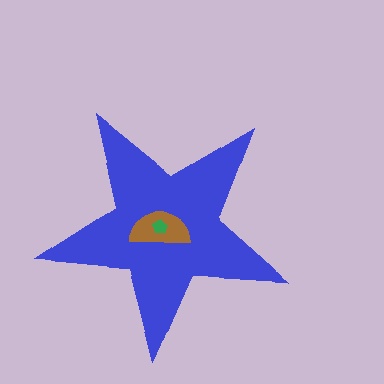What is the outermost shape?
The blue star.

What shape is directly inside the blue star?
The brown semicircle.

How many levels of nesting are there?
3.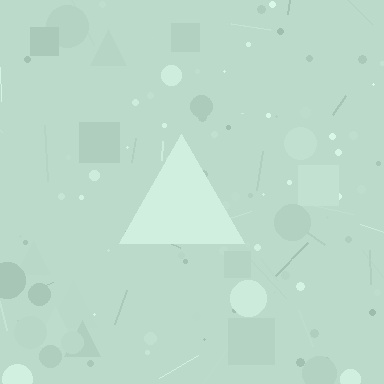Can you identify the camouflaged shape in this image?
The camouflaged shape is a triangle.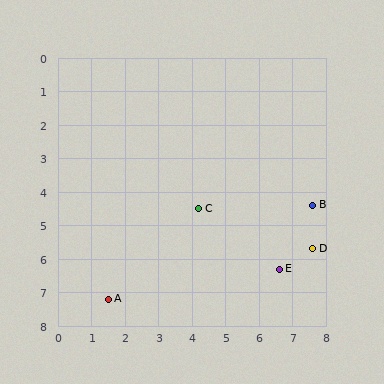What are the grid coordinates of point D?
Point D is at approximately (7.6, 5.7).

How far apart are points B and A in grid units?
Points B and A are about 6.7 grid units apart.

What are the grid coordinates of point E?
Point E is at approximately (6.6, 6.3).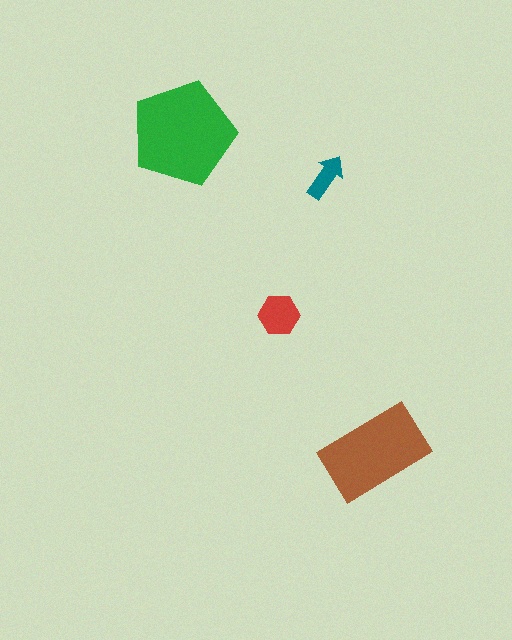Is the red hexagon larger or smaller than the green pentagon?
Smaller.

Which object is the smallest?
The teal arrow.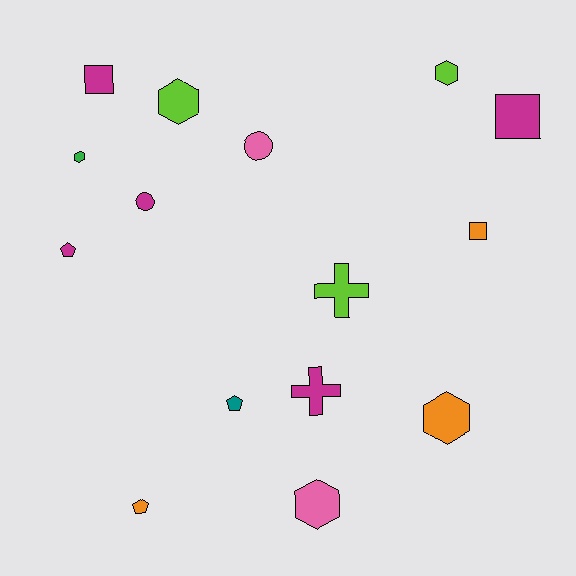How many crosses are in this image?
There are 2 crosses.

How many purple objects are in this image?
There are no purple objects.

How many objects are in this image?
There are 15 objects.